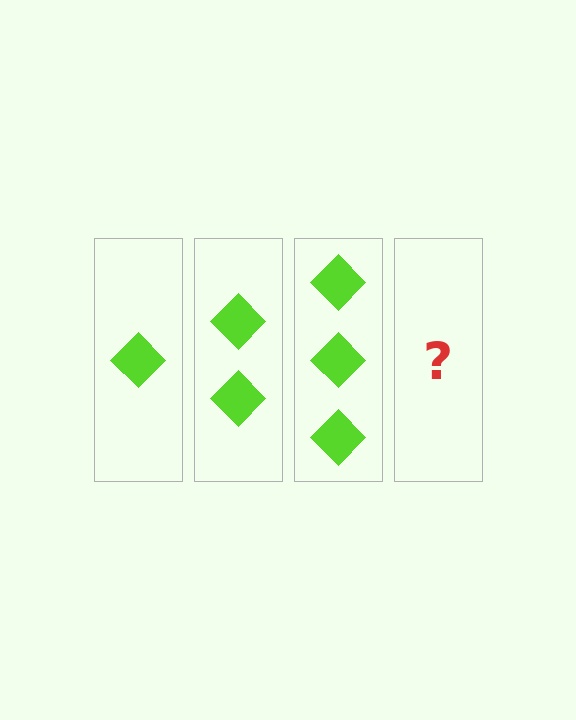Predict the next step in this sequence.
The next step is 4 diamonds.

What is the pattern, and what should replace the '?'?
The pattern is that each step adds one more diamond. The '?' should be 4 diamonds.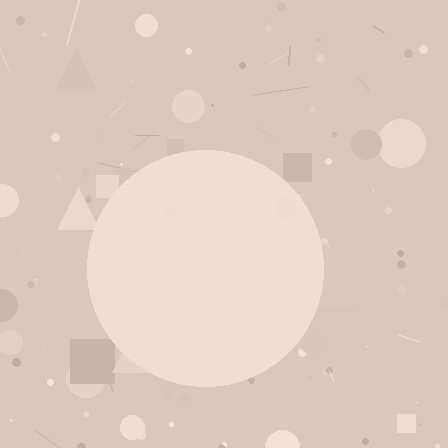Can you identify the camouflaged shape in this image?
The camouflaged shape is a circle.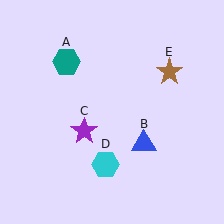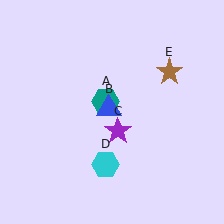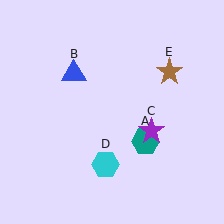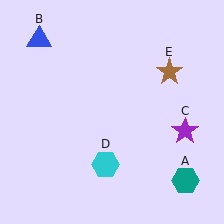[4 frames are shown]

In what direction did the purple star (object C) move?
The purple star (object C) moved right.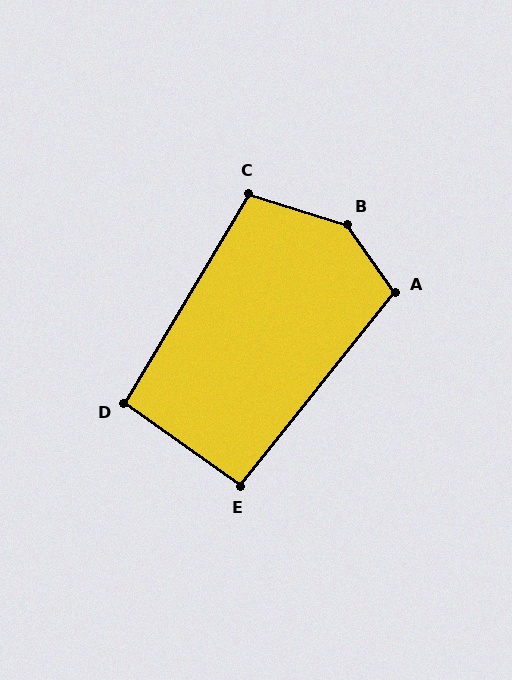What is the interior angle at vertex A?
Approximately 106 degrees (obtuse).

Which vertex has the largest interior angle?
B, at approximately 143 degrees.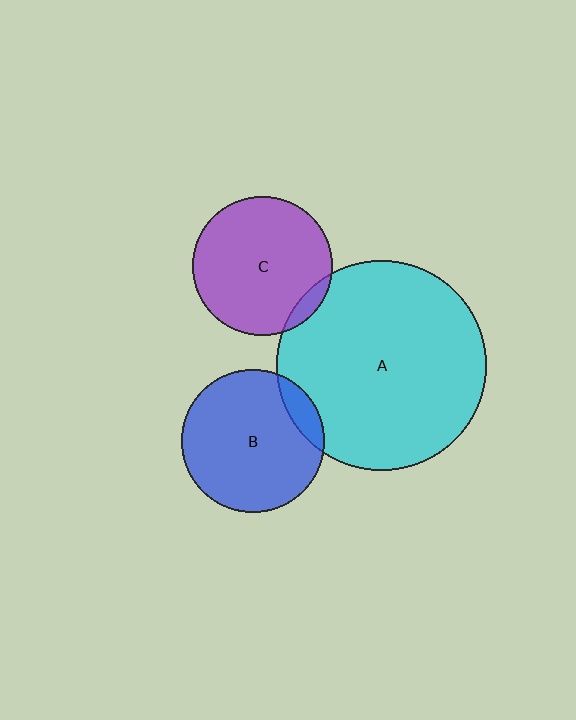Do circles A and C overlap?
Yes.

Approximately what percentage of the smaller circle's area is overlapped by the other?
Approximately 5%.